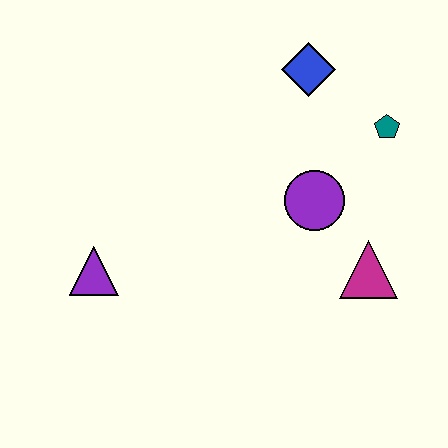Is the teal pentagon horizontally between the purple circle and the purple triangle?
No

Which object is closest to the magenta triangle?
The purple circle is closest to the magenta triangle.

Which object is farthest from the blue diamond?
The purple triangle is farthest from the blue diamond.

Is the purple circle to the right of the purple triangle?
Yes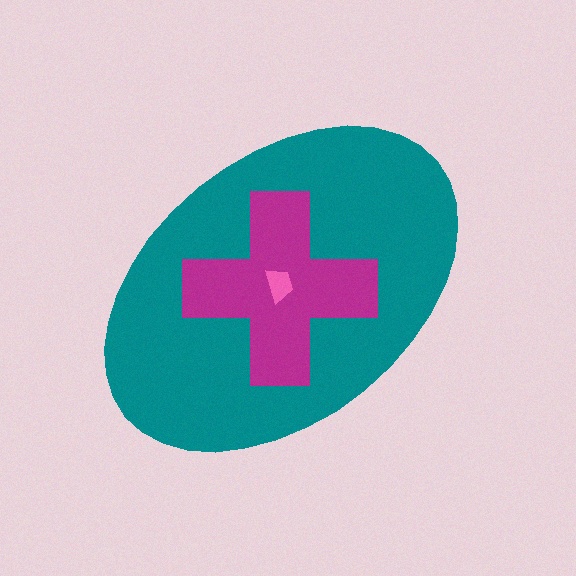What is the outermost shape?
The teal ellipse.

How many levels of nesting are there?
3.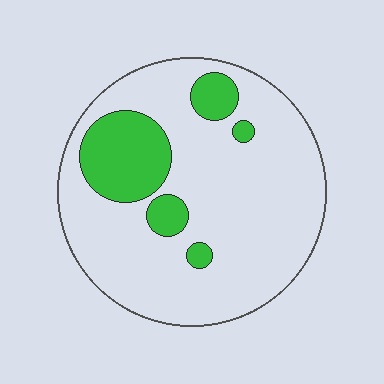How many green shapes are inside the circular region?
5.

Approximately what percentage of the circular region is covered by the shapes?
Approximately 20%.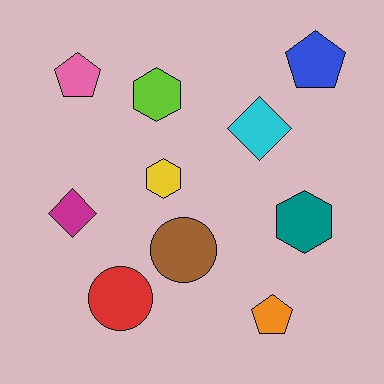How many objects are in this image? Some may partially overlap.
There are 10 objects.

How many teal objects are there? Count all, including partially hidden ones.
There is 1 teal object.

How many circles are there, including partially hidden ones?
There are 2 circles.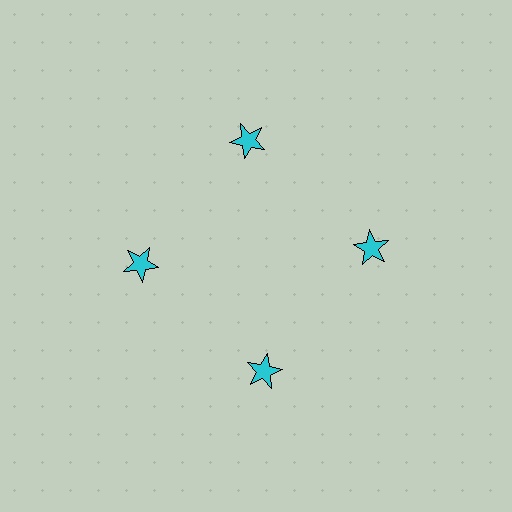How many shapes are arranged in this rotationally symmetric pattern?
There are 4 shapes, arranged in 4 groups of 1.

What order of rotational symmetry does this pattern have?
This pattern has 4-fold rotational symmetry.